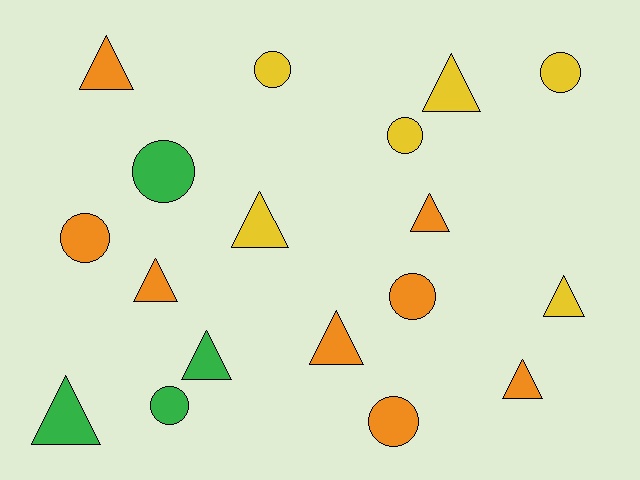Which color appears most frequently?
Orange, with 8 objects.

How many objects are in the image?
There are 18 objects.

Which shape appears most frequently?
Triangle, with 10 objects.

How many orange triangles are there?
There are 5 orange triangles.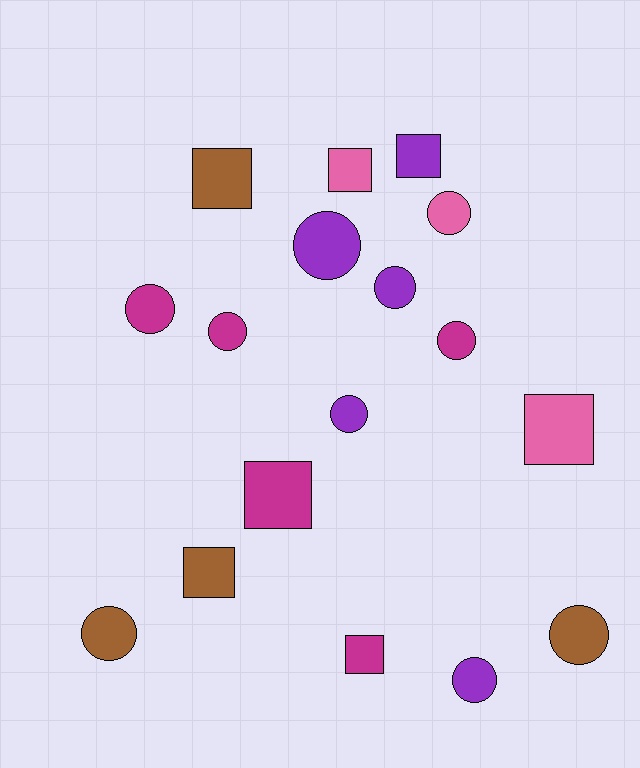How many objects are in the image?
There are 17 objects.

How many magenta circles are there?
There are 3 magenta circles.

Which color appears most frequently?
Purple, with 5 objects.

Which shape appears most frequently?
Circle, with 10 objects.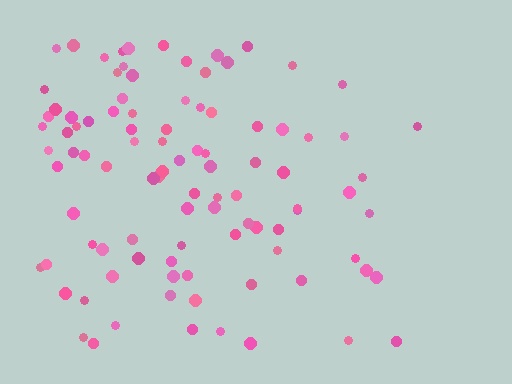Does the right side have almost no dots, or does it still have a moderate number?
Still a moderate number, just noticeably fewer than the left.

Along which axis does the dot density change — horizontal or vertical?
Horizontal.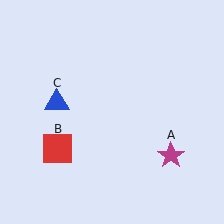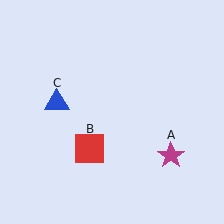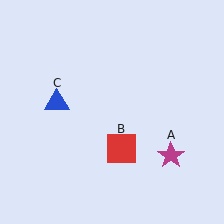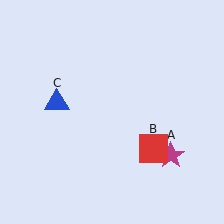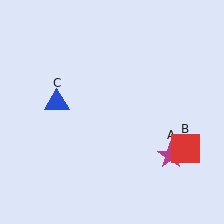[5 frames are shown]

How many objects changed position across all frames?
1 object changed position: red square (object B).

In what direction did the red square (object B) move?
The red square (object B) moved right.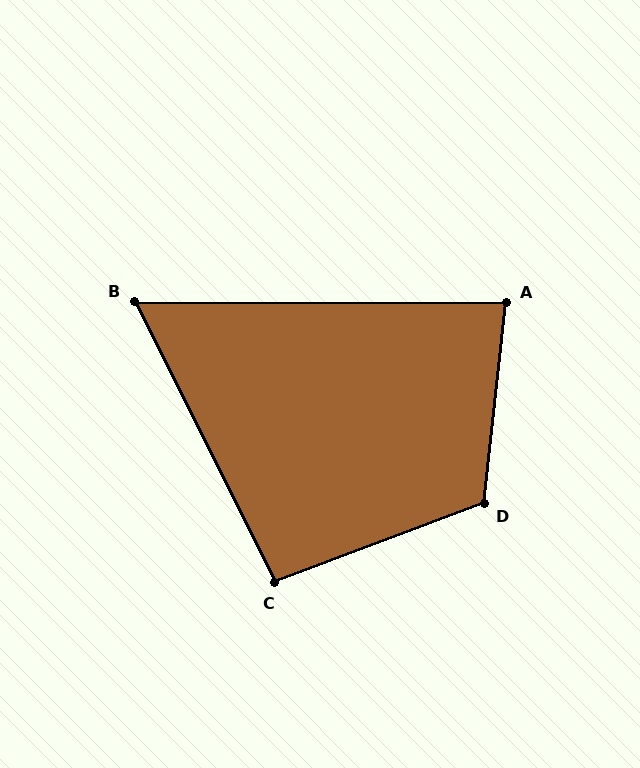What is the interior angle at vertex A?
Approximately 84 degrees (acute).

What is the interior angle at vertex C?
Approximately 96 degrees (obtuse).